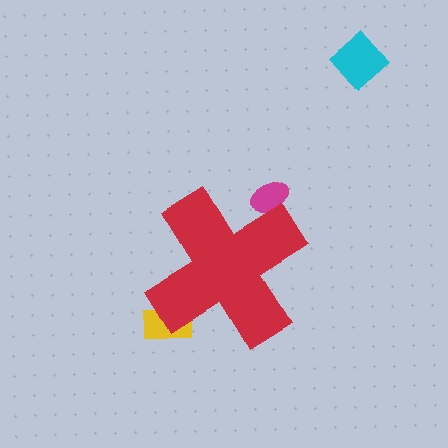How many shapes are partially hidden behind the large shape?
2 shapes are partially hidden.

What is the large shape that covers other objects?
A red cross.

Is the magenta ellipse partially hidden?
Yes, the magenta ellipse is partially hidden behind the red cross.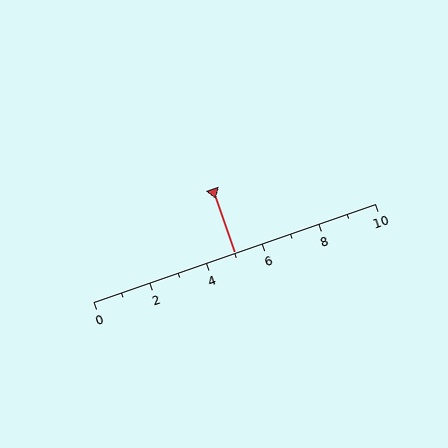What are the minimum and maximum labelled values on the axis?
The axis runs from 0 to 10.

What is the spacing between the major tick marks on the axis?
The major ticks are spaced 2 apart.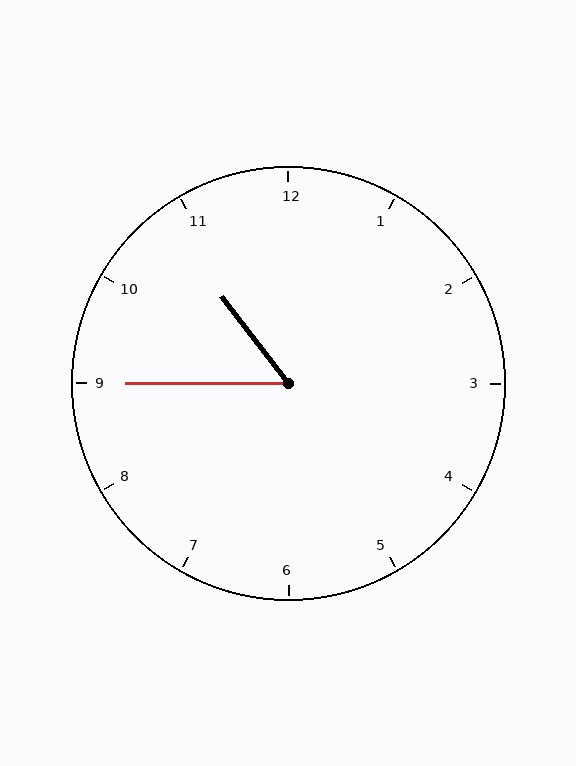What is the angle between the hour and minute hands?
Approximately 52 degrees.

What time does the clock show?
10:45.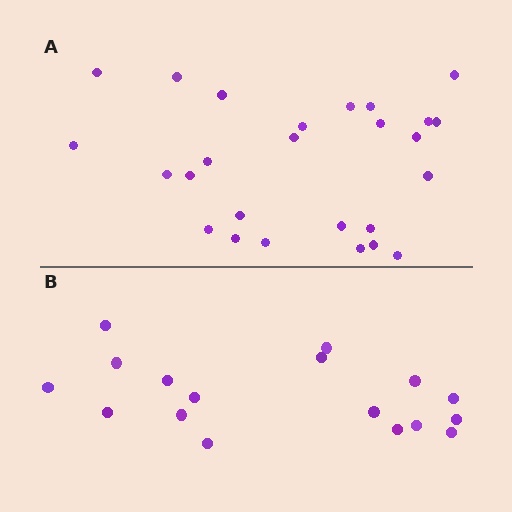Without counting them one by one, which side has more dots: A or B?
Region A (the top region) has more dots.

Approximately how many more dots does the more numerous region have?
Region A has roughly 8 or so more dots than region B.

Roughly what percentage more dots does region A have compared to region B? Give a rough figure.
About 55% more.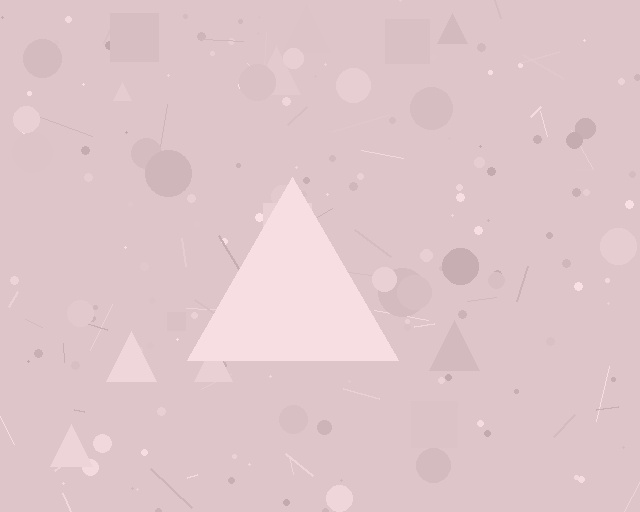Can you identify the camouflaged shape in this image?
The camouflaged shape is a triangle.